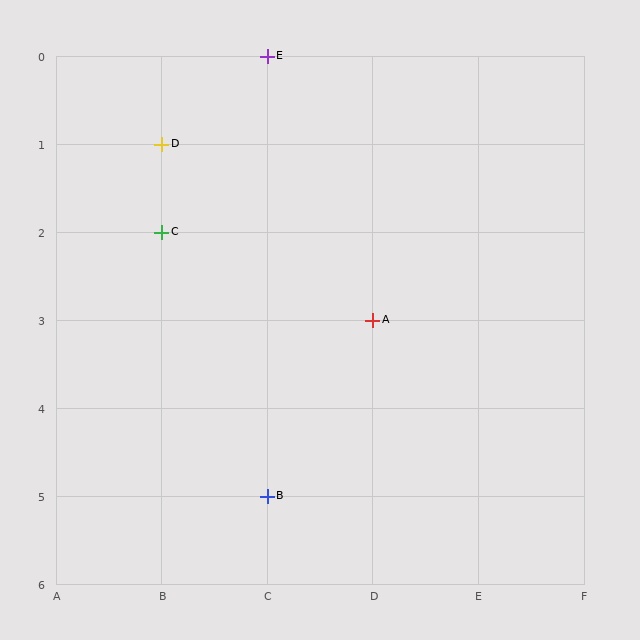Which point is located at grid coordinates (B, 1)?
Point D is at (B, 1).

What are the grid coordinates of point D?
Point D is at grid coordinates (B, 1).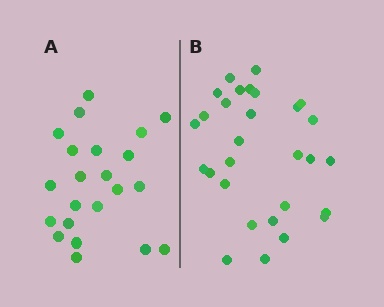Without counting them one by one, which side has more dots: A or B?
Region B (the right region) has more dots.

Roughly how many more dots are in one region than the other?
Region B has roughly 8 or so more dots than region A.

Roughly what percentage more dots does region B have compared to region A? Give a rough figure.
About 30% more.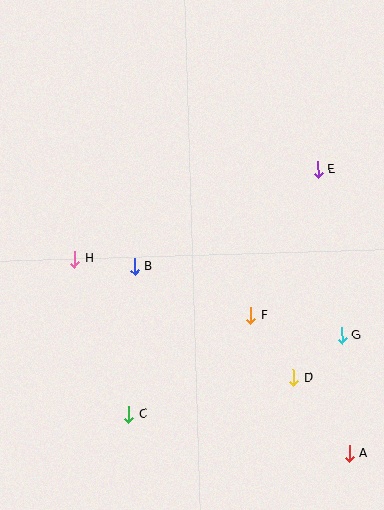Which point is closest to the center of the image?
Point B at (135, 266) is closest to the center.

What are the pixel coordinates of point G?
Point G is at (342, 335).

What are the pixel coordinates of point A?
Point A is at (349, 454).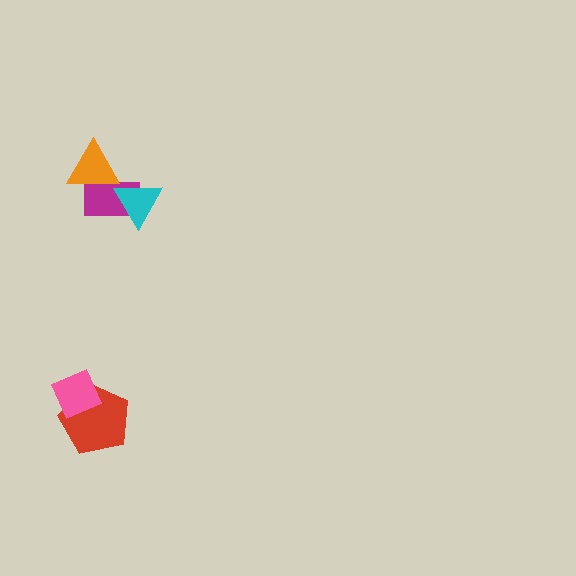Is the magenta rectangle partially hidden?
Yes, it is partially covered by another shape.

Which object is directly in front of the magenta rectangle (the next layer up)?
The orange triangle is directly in front of the magenta rectangle.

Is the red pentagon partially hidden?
Yes, it is partially covered by another shape.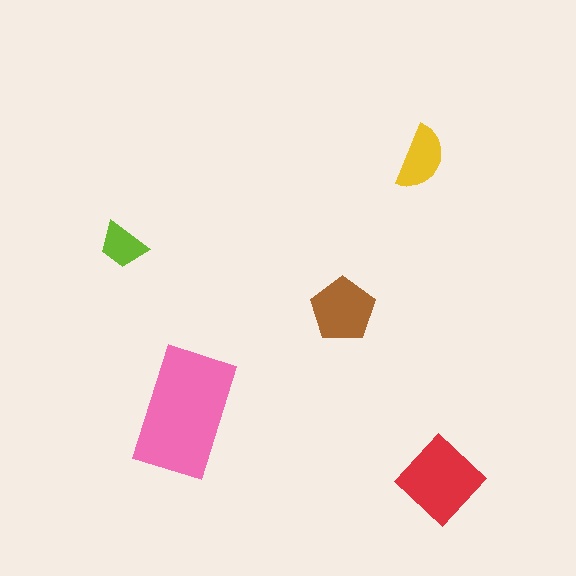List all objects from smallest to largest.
The lime trapezoid, the yellow semicircle, the brown pentagon, the red diamond, the pink rectangle.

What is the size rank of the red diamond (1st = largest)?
2nd.